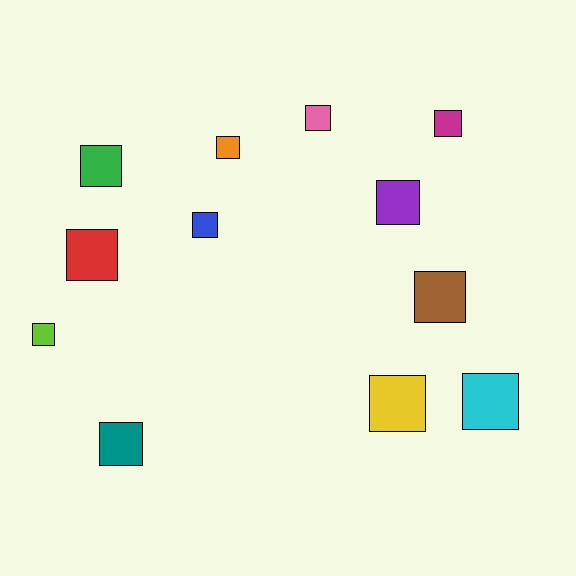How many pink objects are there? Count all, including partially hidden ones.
There is 1 pink object.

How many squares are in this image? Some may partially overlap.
There are 12 squares.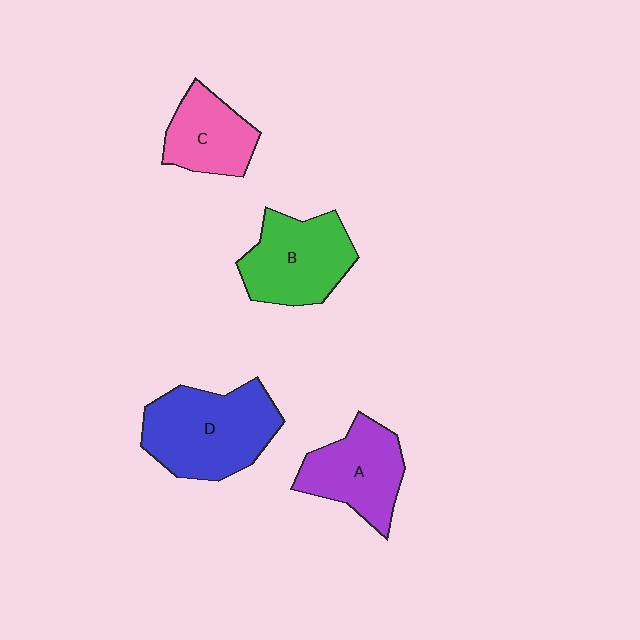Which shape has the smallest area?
Shape C (pink).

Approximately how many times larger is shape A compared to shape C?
Approximately 1.2 times.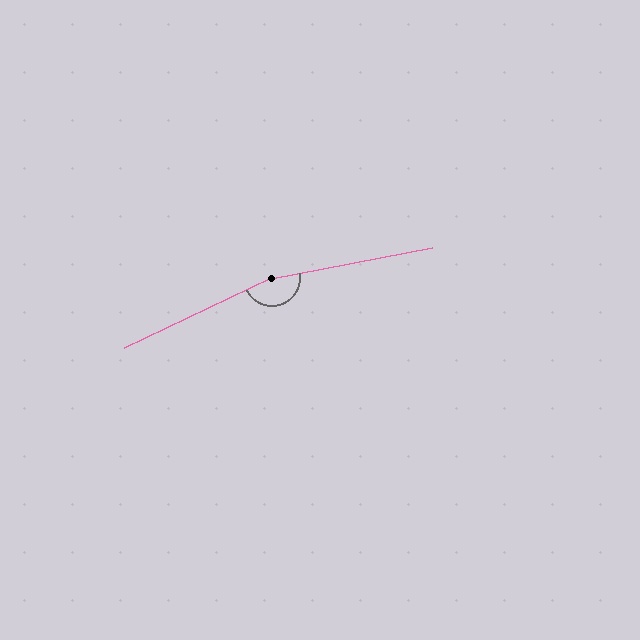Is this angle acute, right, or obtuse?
It is obtuse.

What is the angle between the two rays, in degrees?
Approximately 165 degrees.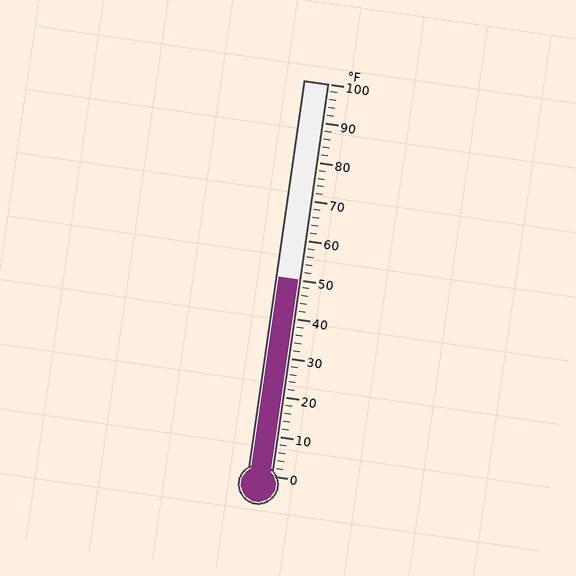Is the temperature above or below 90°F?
The temperature is below 90°F.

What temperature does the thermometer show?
The thermometer shows approximately 50°F.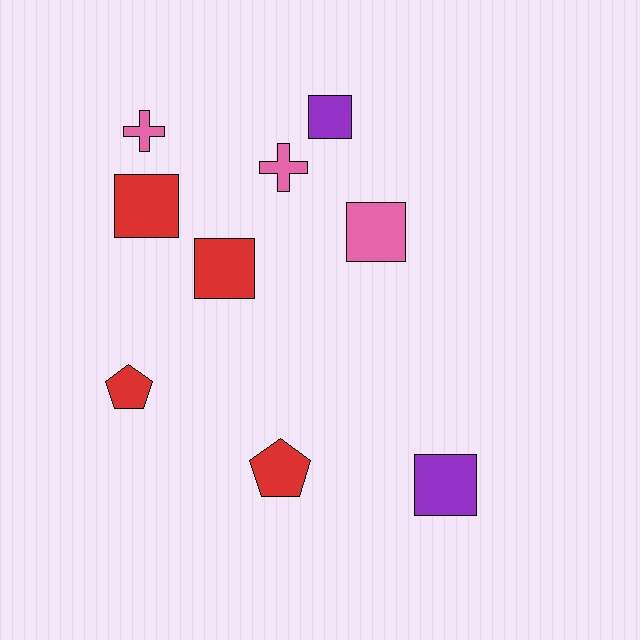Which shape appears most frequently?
Square, with 5 objects.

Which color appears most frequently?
Red, with 4 objects.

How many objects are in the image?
There are 9 objects.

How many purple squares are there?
There are 2 purple squares.